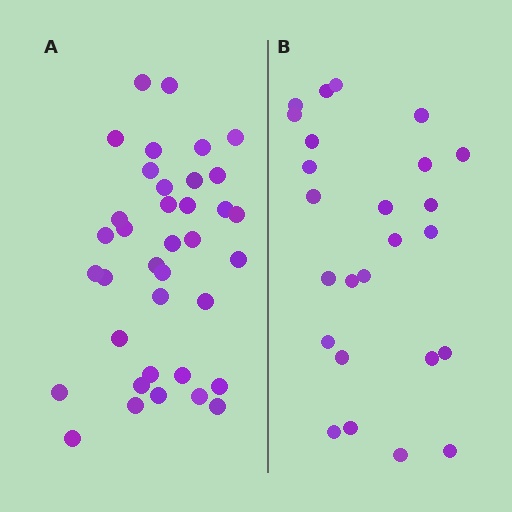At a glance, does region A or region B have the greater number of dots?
Region A (the left region) has more dots.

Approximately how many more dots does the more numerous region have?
Region A has roughly 12 or so more dots than region B.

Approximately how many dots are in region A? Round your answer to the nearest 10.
About 40 dots. (The exact count is 37, which rounds to 40.)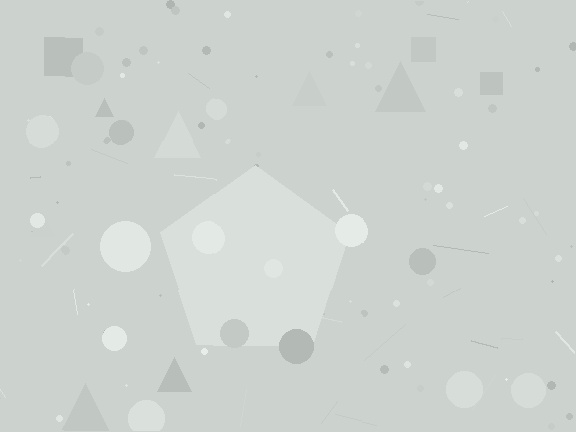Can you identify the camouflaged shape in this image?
The camouflaged shape is a pentagon.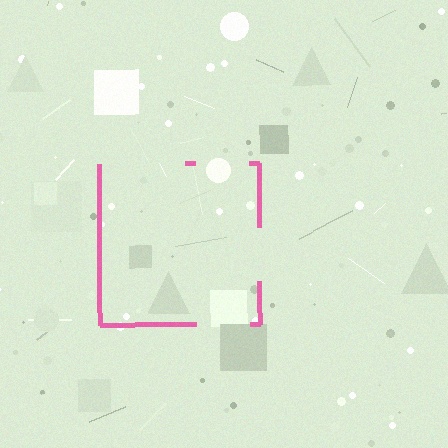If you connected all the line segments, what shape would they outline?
They would outline a square.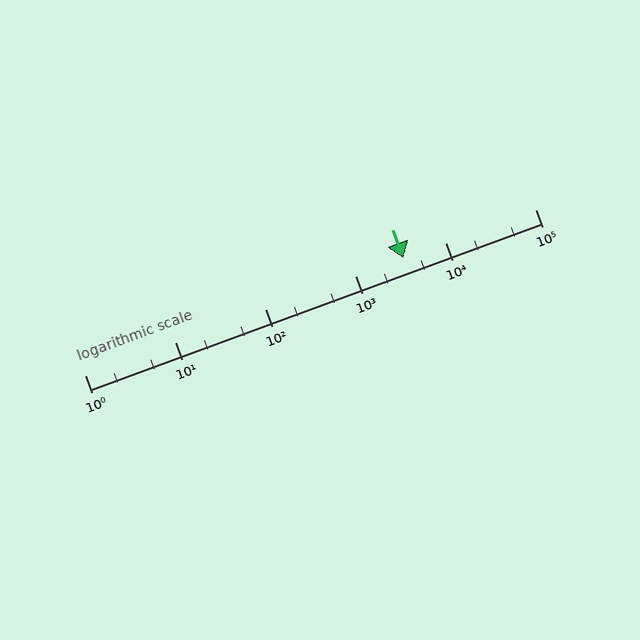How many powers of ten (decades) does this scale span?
The scale spans 5 decades, from 1 to 100000.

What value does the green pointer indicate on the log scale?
The pointer indicates approximately 3400.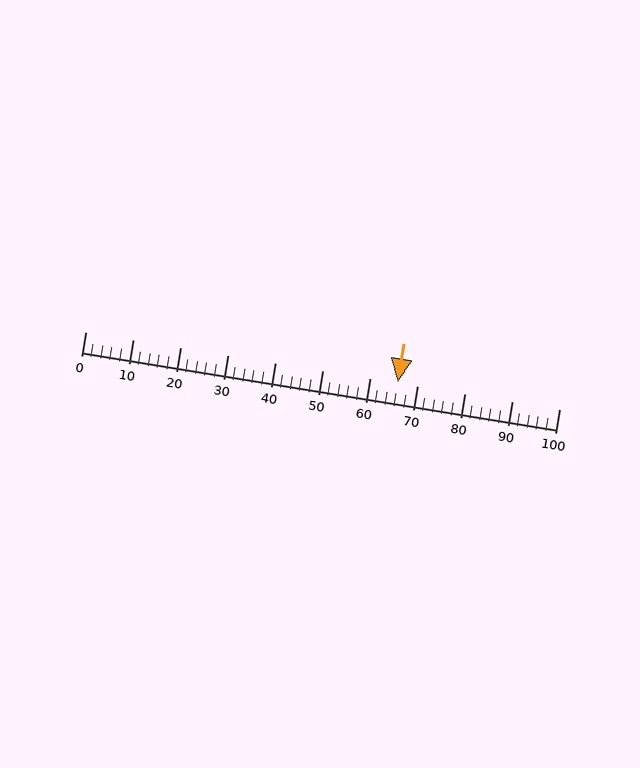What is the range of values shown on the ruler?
The ruler shows values from 0 to 100.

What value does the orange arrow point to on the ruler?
The orange arrow points to approximately 66.